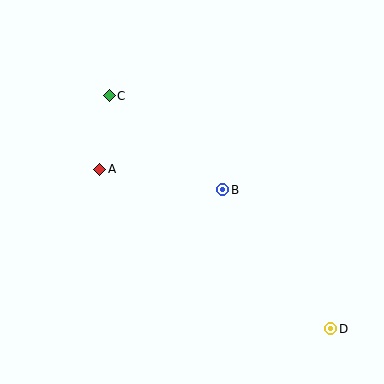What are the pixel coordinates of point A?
Point A is at (100, 169).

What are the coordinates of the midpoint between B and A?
The midpoint between B and A is at (161, 180).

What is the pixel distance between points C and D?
The distance between C and D is 321 pixels.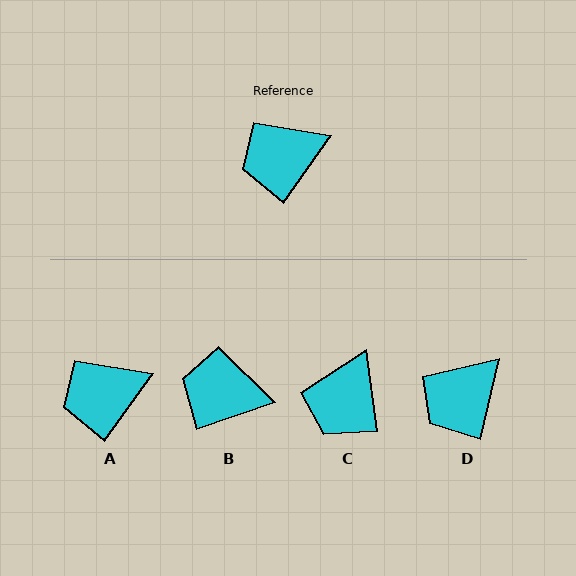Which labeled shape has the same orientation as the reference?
A.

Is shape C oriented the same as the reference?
No, it is off by about 42 degrees.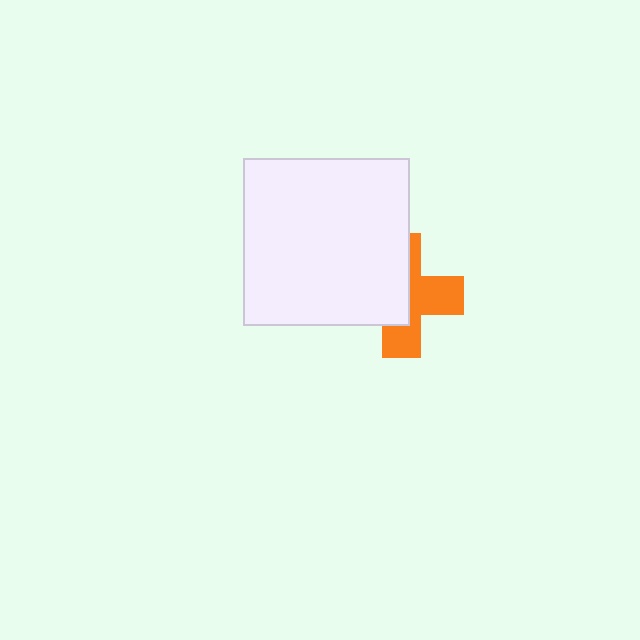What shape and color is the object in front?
The object in front is a white square.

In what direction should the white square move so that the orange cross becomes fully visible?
The white square should move left. That is the shortest direction to clear the overlap and leave the orange cross fully visible.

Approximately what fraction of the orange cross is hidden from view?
Roughly 51% of the orange cross is hidden behind the white square.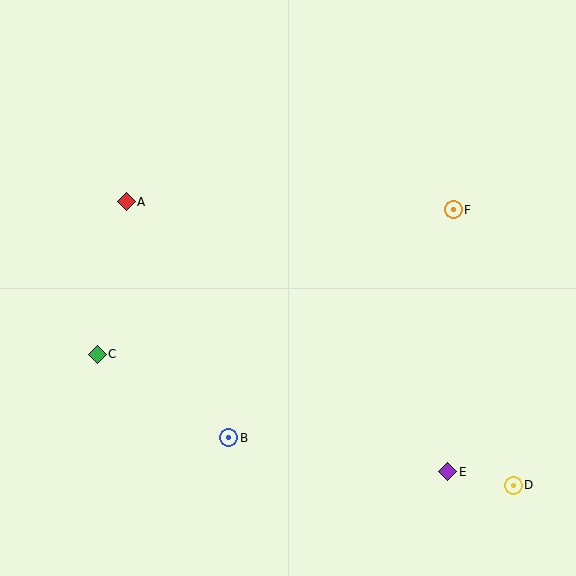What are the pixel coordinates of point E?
Point E is at (448, 472).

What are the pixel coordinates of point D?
Point D is at (513, 485).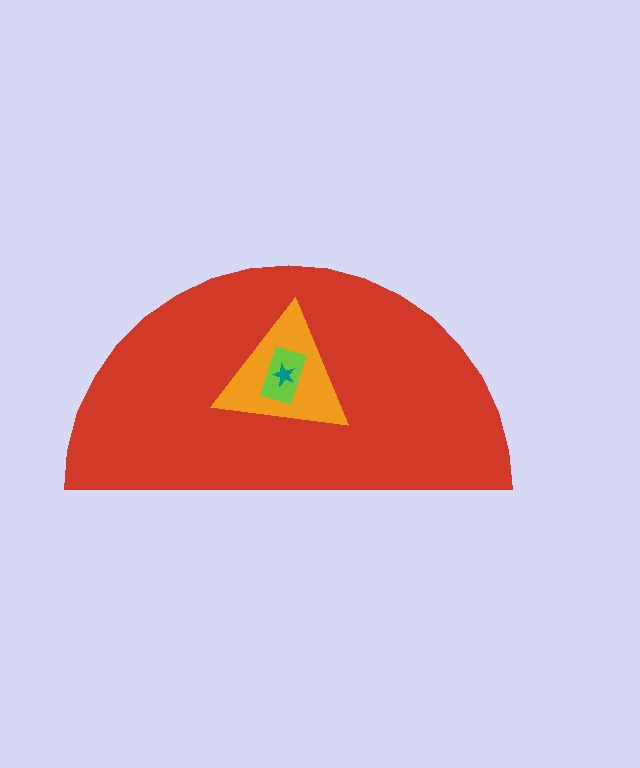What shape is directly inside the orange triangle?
The lime rectangle.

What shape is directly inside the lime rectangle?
The teal star.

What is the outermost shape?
The red semicircle.